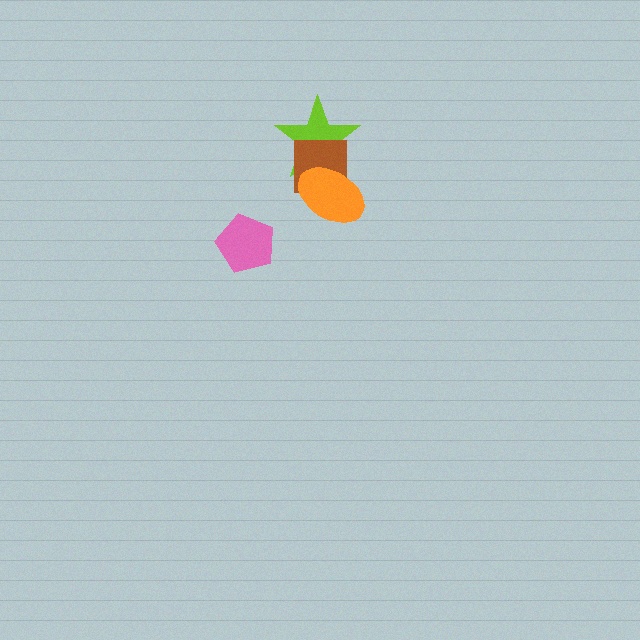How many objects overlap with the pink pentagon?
0 objects overlap with the pink pentagon.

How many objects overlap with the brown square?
2 objects overlap with the brown square.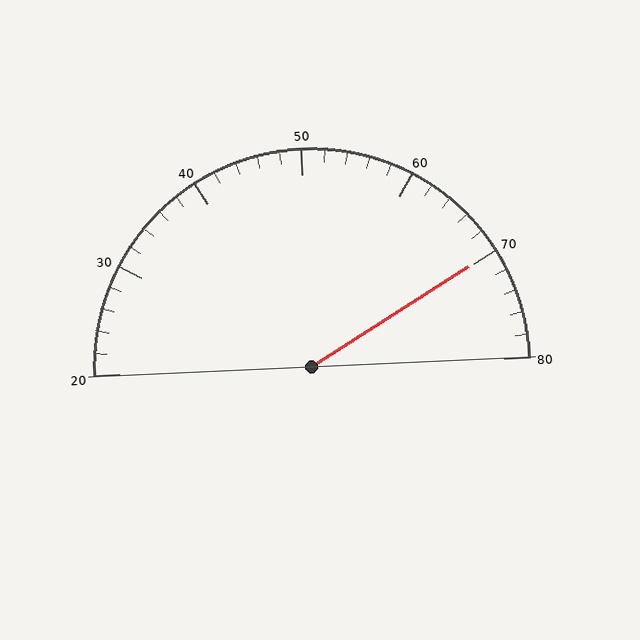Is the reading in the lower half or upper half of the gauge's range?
The reading is in the upper half of the range (20 to 80).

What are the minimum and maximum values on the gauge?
The gauge ranges from 20 to 80.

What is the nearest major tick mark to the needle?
The nearest major tick mark is 70.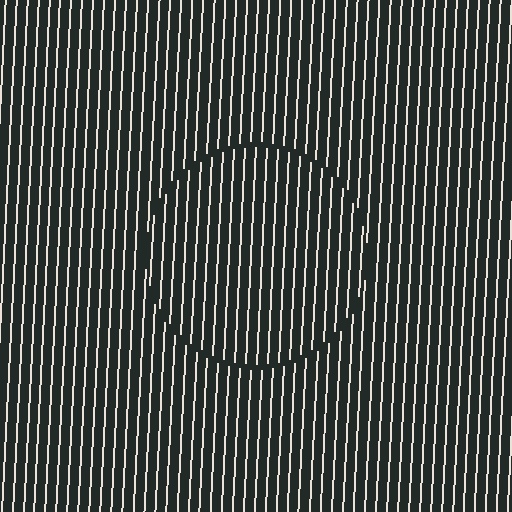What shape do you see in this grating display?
An illusory circle. The interior of the shape contains the same grating, shifted by half a period — the contour is defined by the phase discontinuity where line-ends from the inner and outer gratings abut.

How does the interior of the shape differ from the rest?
The interior of the shape contains the same grating, shifted by half a period — the contour is defined by the phase discontinuity where line-ends from the inner and outer gratings abut.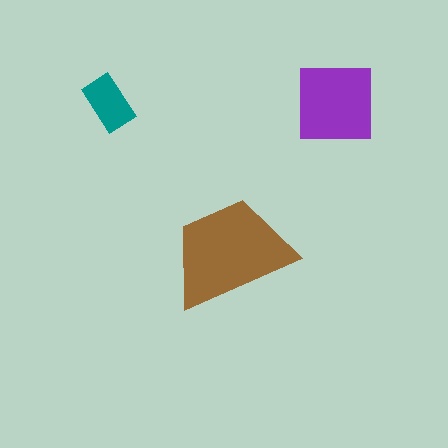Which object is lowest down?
The brown trapezoid is bottommost.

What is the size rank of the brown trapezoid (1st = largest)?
1st.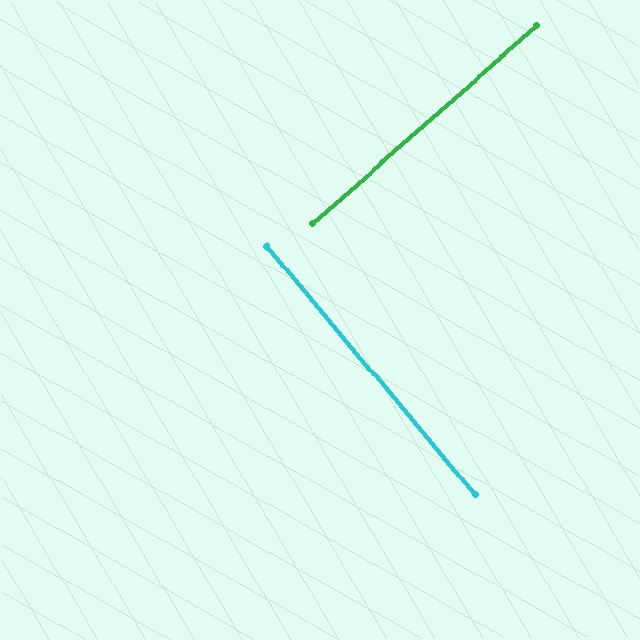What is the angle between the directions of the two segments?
Approximately 88 degrees.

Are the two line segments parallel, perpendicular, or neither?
Perpendicular — they meet at approximately 88°.